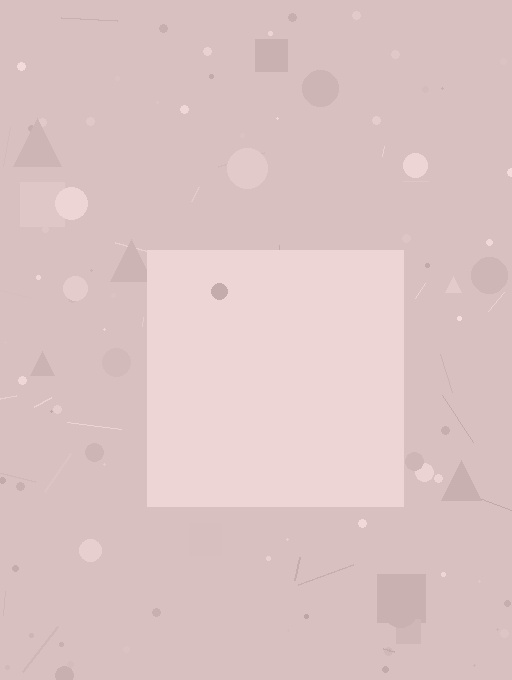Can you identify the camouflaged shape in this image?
The camouflaged shape is a square.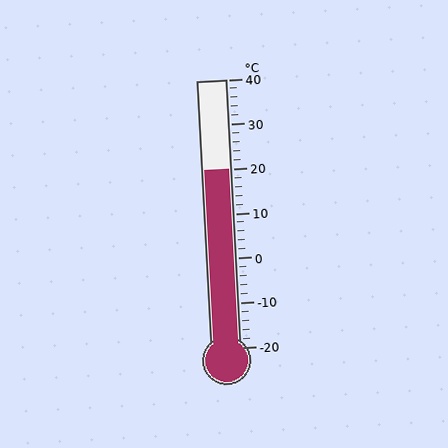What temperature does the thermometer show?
The thermometer shows approximately 20°C.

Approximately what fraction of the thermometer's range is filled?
The thermometer is filled to approximately 65% of its range.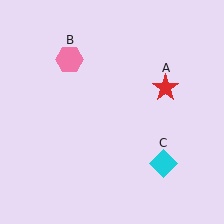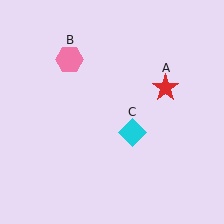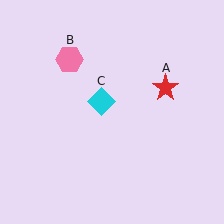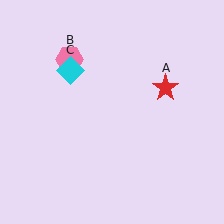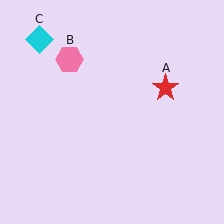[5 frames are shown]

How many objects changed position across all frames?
1 object changed position: cyan diamond (object C).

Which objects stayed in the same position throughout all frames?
Red star (object A) and pink hexagon (object B) remained stationary.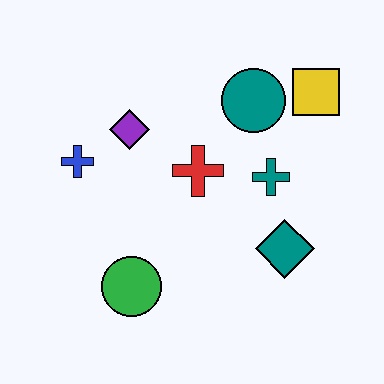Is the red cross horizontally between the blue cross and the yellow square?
Yes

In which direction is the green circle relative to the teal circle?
The green circle is below the teal circle.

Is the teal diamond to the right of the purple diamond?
Yes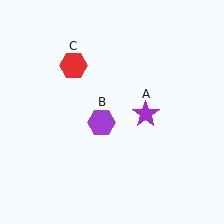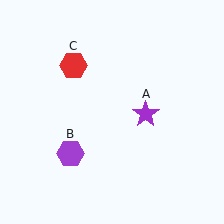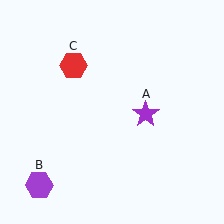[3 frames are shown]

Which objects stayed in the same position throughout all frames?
Purple star (object A) and red hexagon (object C) remained stationary.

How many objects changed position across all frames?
1 object changed position: purple hexagon (object B).